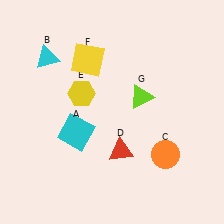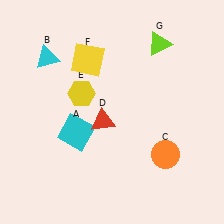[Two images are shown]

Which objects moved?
The objects that moved are: the red triangle (D), the lime triangle (G).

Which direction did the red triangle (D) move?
The red triangle (D) moved up.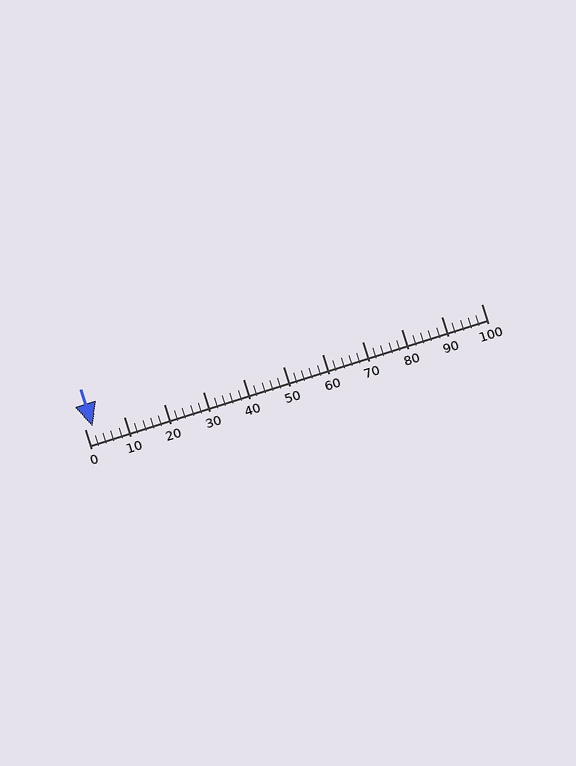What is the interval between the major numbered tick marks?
The major tick marks are spaced 10 units apart.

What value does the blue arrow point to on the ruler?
The blue arrow points to approximately 2.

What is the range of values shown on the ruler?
The ruler shows values from 0 to 100.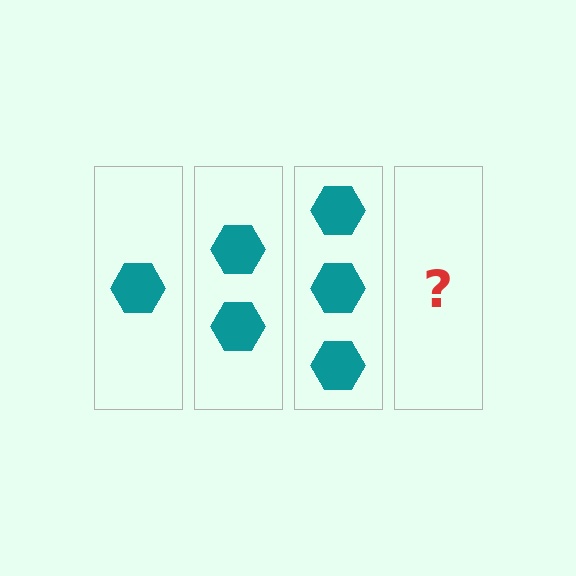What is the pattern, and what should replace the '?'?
The pattern is that each step adds one more hexagon. The '?' should be 4 hexagons.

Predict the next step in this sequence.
The next step is 4 hexagons.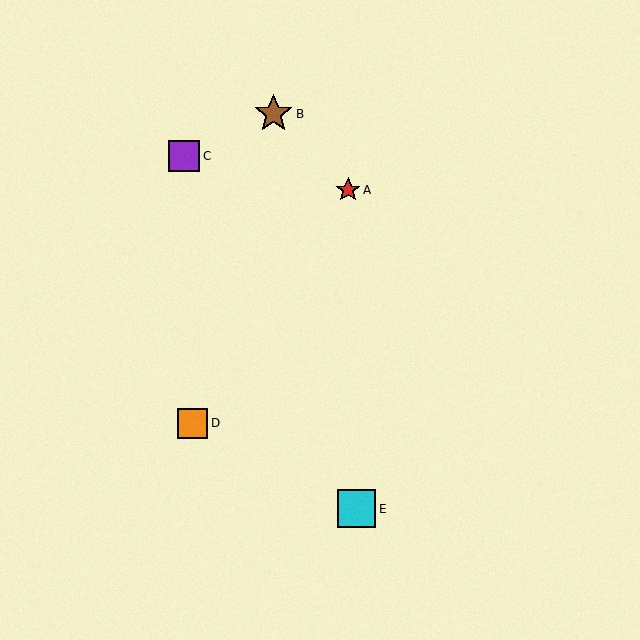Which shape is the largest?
The brown star (labeled B) is the largest.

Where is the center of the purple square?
The center of the purple square is at (184, 156).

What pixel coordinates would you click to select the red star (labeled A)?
Click at (348, 190) to select the red star A.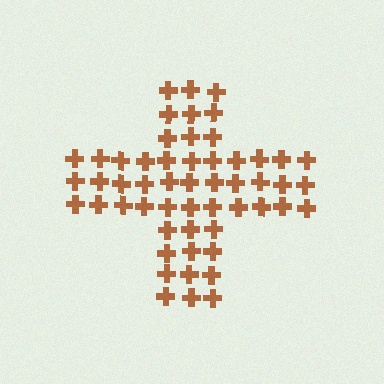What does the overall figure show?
The overall figure shows a cross.